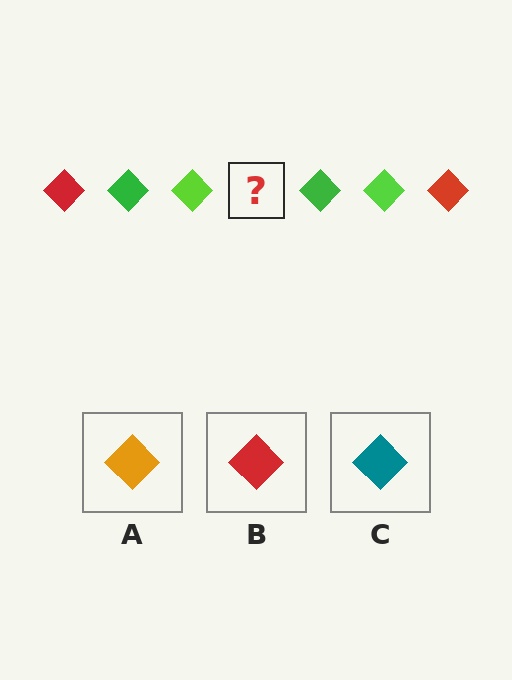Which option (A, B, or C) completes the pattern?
B.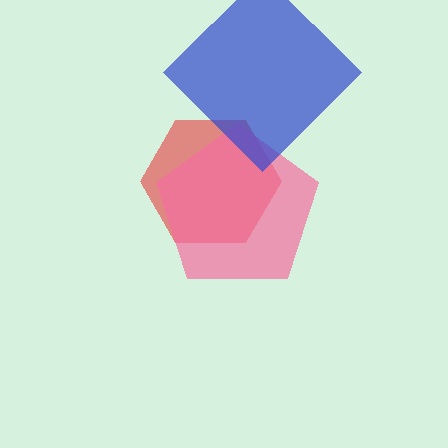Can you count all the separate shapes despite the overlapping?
Yes, there are 3 separate shapes.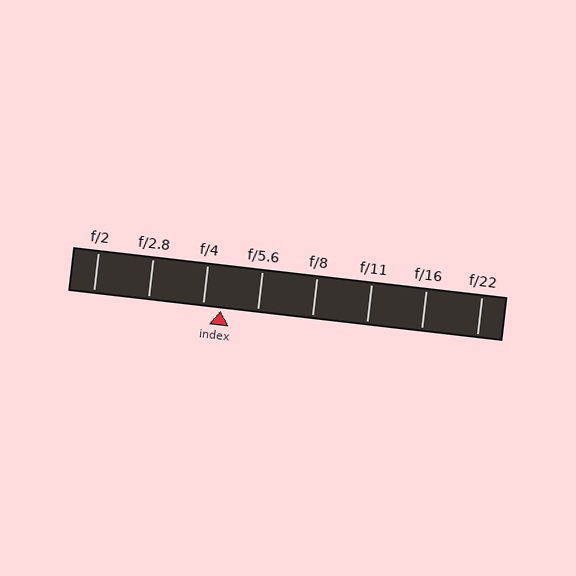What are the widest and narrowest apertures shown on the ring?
The widest aperture shown is f/2 and the narrowest is f/22.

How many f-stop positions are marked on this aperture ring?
There are 8 f-stop positions marked.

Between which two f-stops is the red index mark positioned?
The index mark is between f/4 and f/5.6.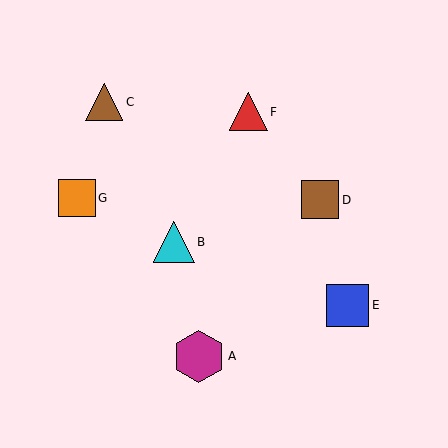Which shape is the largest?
The magenta hexagon (labeled A) is the largest.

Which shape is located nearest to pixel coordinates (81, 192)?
The orange square (labeled G) at (77, 198) is nearest to that location.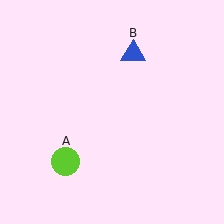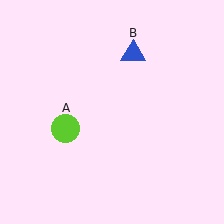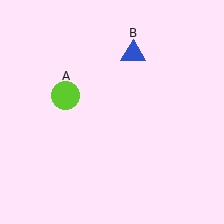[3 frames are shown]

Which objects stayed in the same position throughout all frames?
Blue triangle (object B) remained stationary.